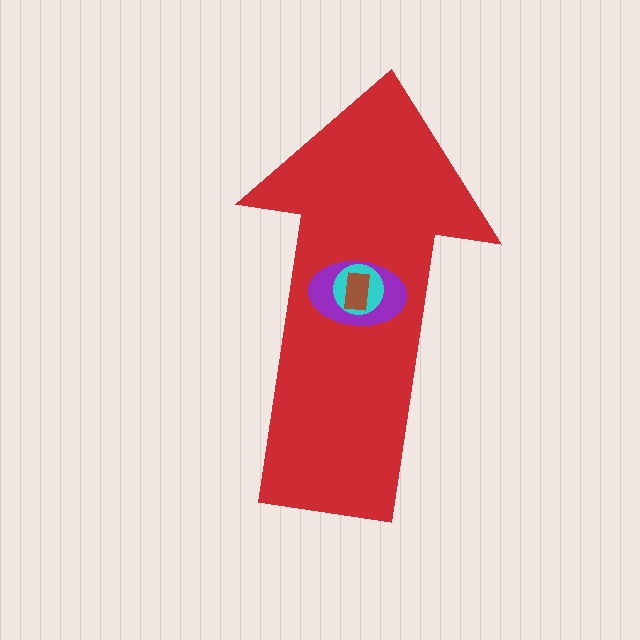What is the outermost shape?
The red arrow.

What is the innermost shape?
The brown rectangle.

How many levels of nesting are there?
4.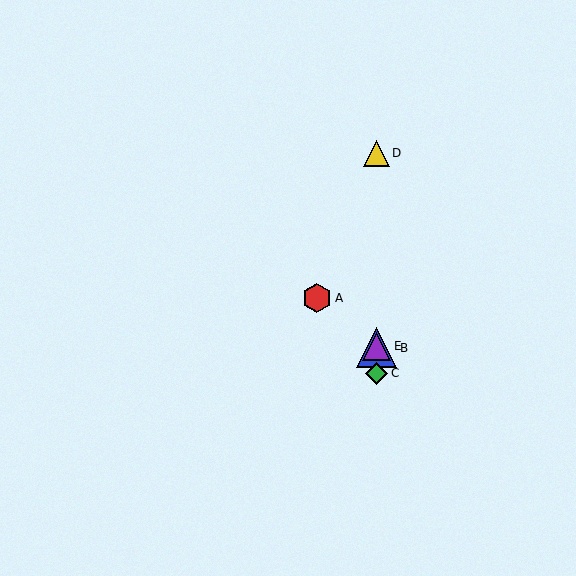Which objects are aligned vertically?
Objects B, C, D, E are aligned vertically.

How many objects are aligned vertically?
4 objects (B, C, D, E) are aligned vertically.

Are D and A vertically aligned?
No, D is at x≈377 and A is at x≈317.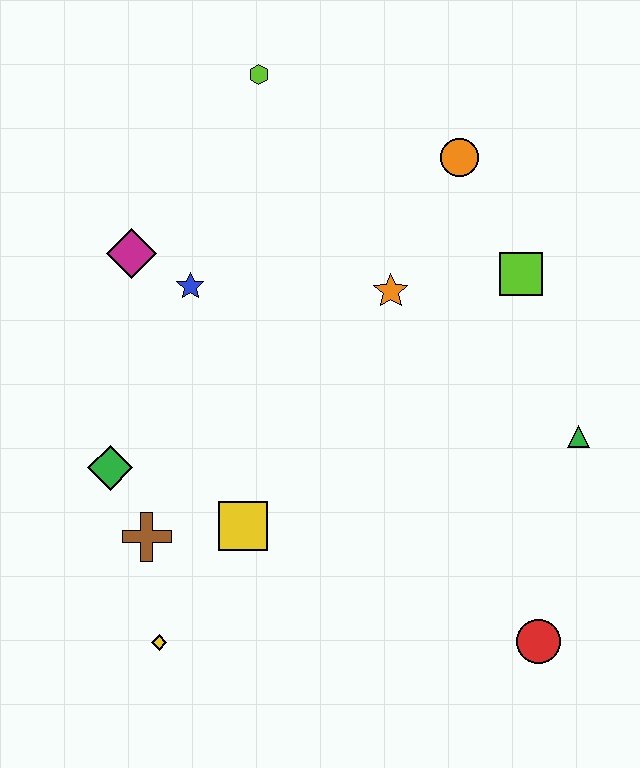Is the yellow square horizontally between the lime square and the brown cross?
Yes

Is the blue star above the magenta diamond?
No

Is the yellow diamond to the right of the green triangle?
No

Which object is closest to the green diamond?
The brown cross is closest to the green diamond.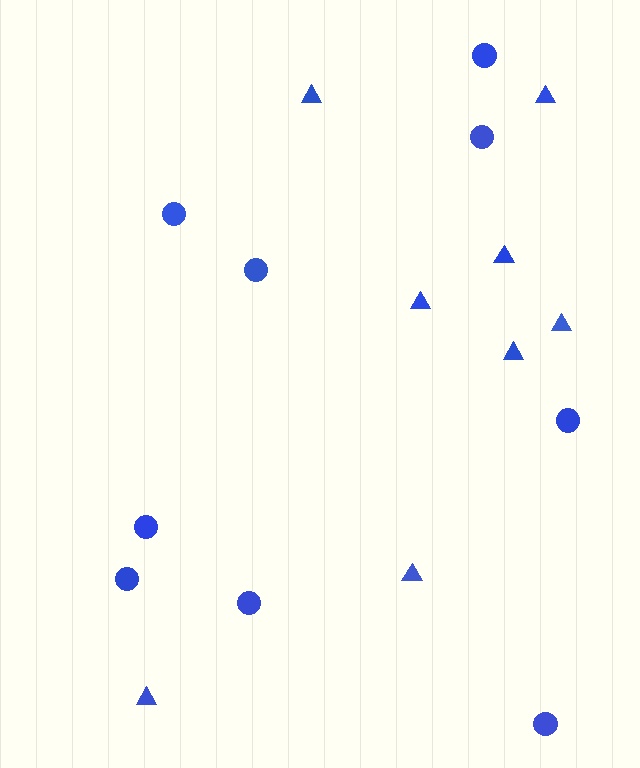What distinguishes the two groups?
There are 2 groups: one group of circles (9) and one group of triangles (8).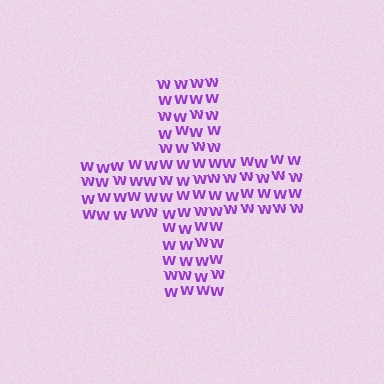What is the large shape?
The large shape is a cross.